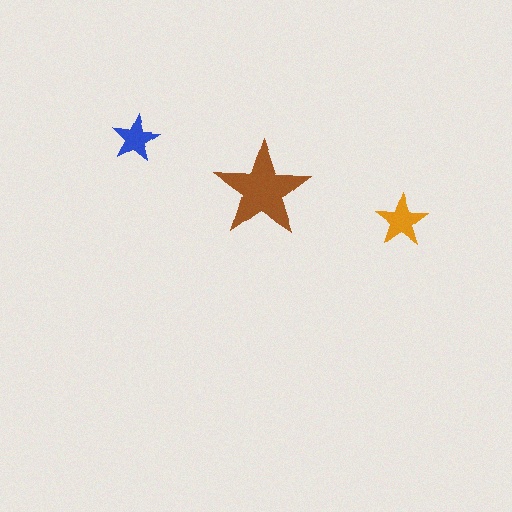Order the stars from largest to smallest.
the brown one, the orange one, the blue one.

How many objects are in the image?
There are 3 objects in the image.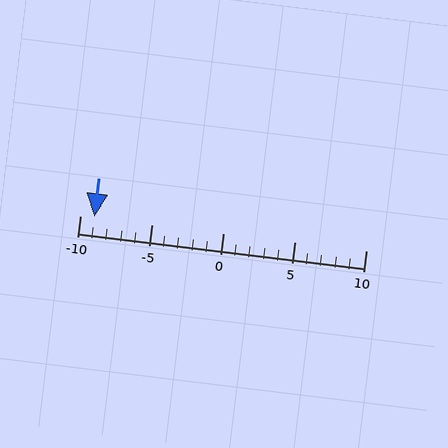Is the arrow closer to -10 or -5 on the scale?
The arrow is closer to -10.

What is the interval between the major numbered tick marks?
The major tick marks are spaced 5 units apart.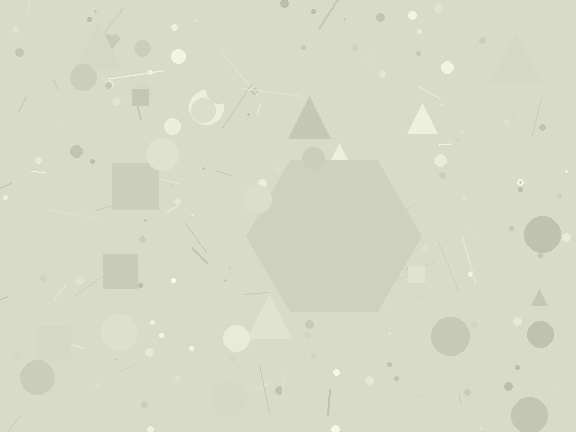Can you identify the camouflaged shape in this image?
The camouflaged shape is a hexagon.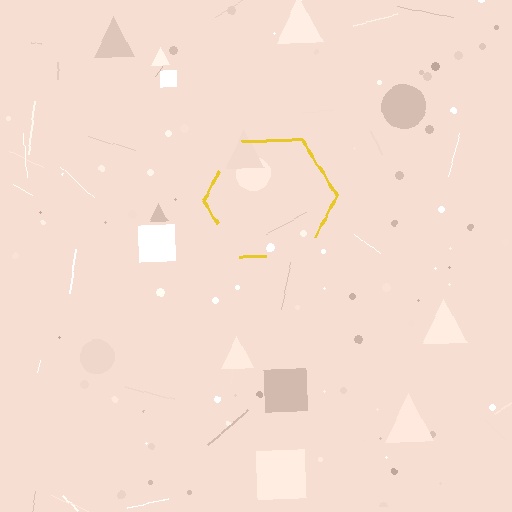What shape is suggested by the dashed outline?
The dashed outline suggests a hexagon.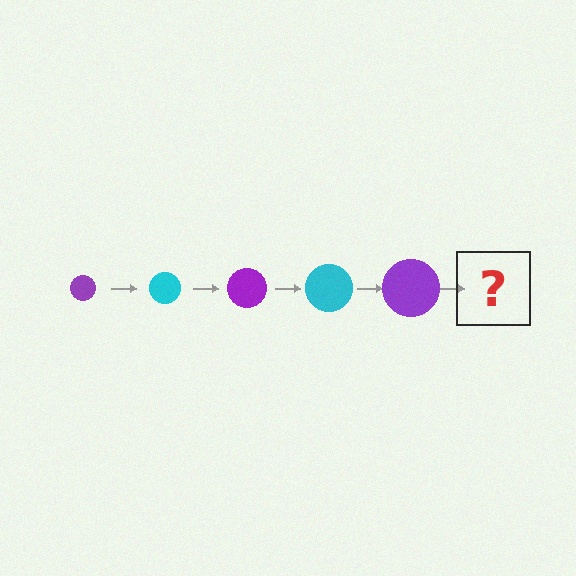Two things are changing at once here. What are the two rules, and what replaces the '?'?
The two rules are that the circle grows larger each step and the color cycles through purple and cyan. The '?' should be a cyan circle, larger than the previous one.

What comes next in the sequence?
The next element should be a cyan circle, larger than the previous one.